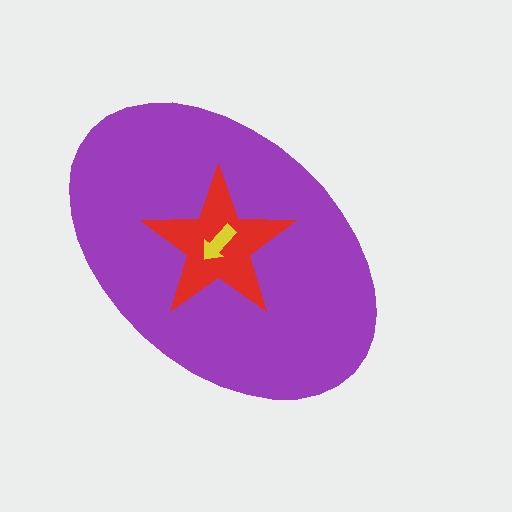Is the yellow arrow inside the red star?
Yes.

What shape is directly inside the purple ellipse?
The red star.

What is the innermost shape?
The yellow arrow.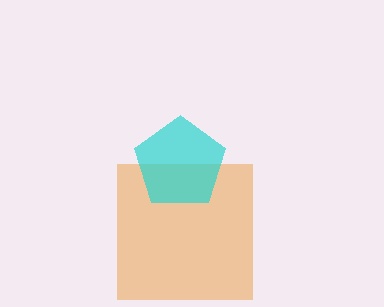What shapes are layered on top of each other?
The layered shapes are: an orange square, a cyan pentagon.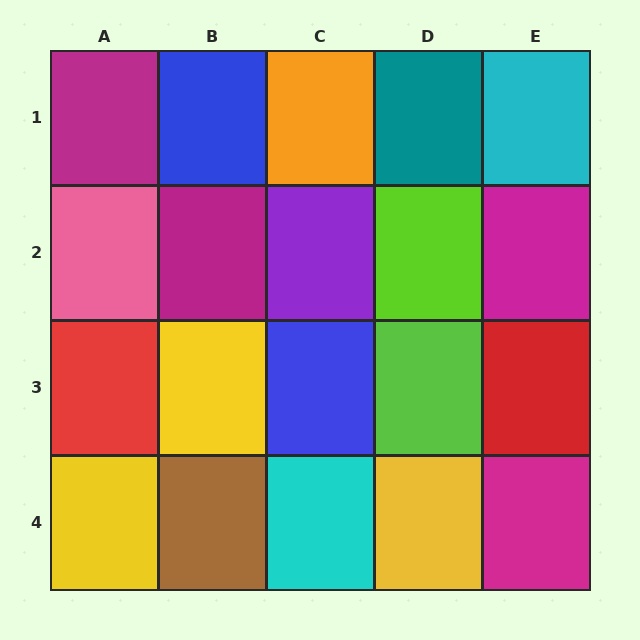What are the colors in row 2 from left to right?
Pink, magenta, purple, lime, magenta.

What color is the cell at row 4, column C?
Cyan.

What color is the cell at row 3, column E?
Red.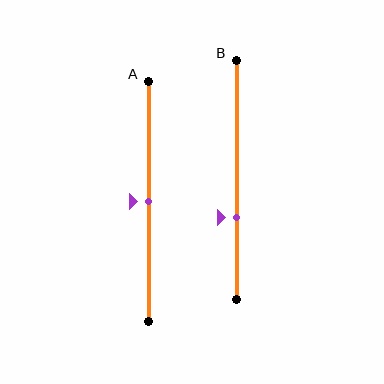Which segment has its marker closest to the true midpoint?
Segment A has its marker closest to the true midpoint.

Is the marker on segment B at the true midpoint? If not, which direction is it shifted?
No, the marker on segment B is shifted downward by about 16% of the segment length.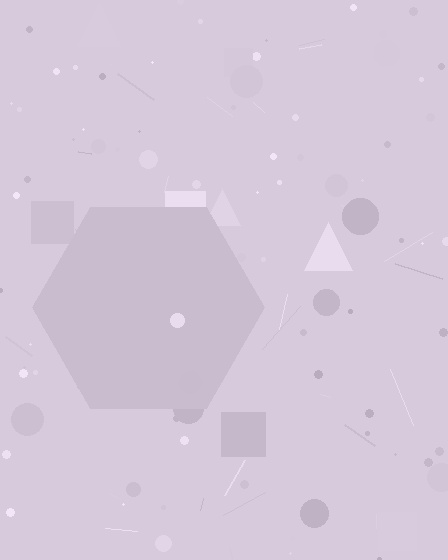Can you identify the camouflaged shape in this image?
The camouflaged shape is a hexagon.